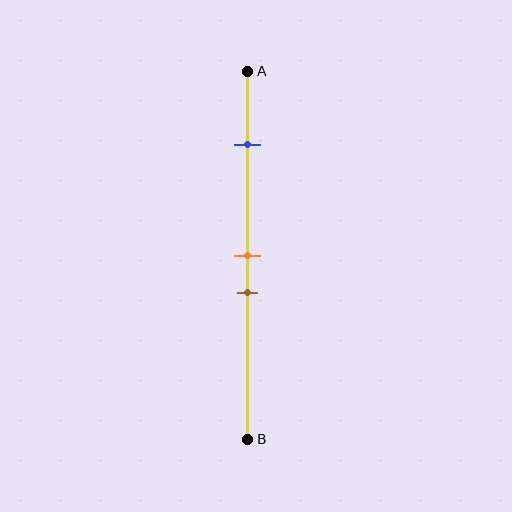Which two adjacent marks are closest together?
The orange and brown marks are the closest adjacent pair.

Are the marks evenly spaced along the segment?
No, the marks are not evenly spaced.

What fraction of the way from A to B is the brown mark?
The brown mark is approximately 60% (0.6) of the way from A to B.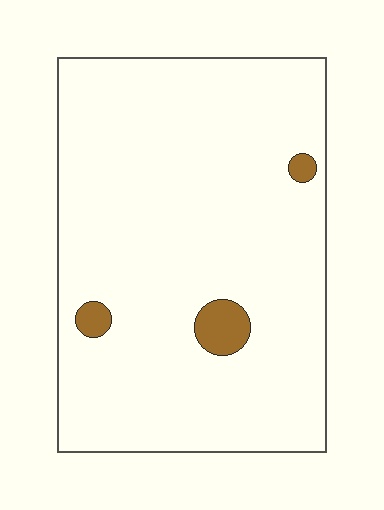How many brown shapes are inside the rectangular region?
3.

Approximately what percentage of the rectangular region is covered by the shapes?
Approximately 5%.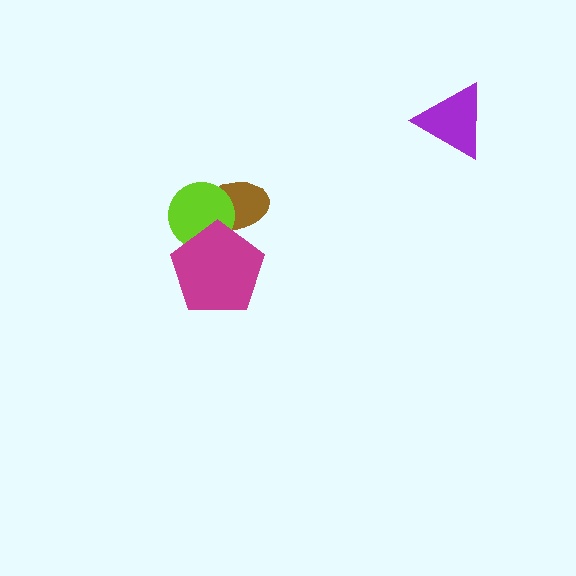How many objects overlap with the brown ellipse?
2 objects overlap with the brown ellipse.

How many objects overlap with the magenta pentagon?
2 objects overlap with the magenta pentagon.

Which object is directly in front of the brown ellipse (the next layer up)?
The lime circle is directly in front of the brown ellipse.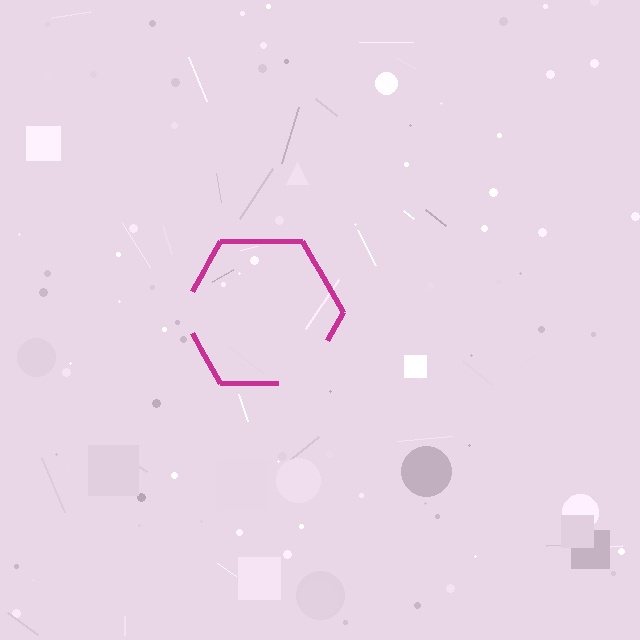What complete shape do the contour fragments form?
The contour fragments form a hexagon.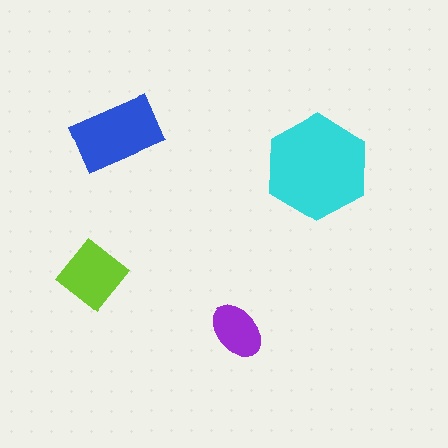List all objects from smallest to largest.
The purple ellipse, the lime diamond, the blue rectangle, the cyan hexagon.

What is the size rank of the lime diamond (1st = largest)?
3rd.